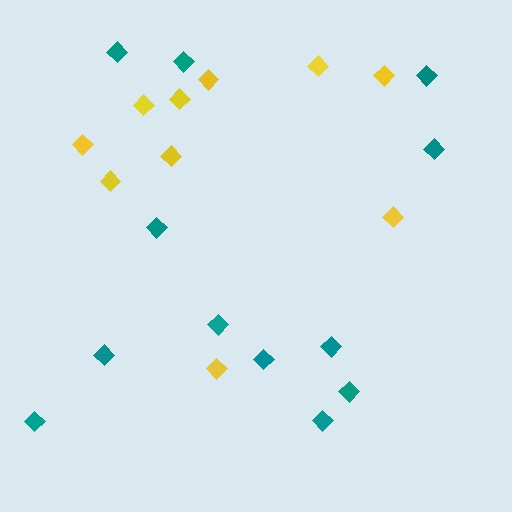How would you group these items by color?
There are 2 groups: one group of teal diamonds (12) and one group of yellow diamonds (10).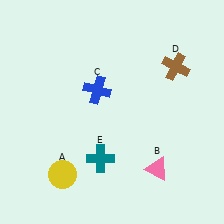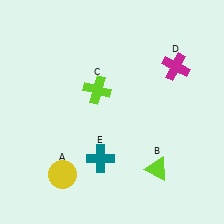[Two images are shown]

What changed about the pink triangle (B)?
In Image 1, B is pink. In Image 2, it changed to lime.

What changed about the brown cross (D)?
In Image 1, D is brown. In Image 2, it changed to magenta.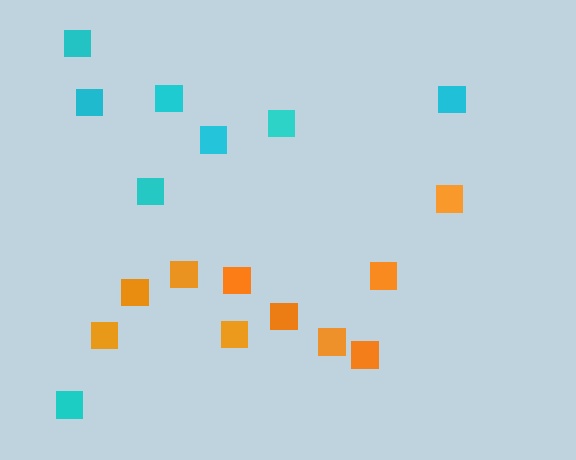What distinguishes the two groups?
There are 2 groups: one group of cyan squares (8) and one group of orange squares (10).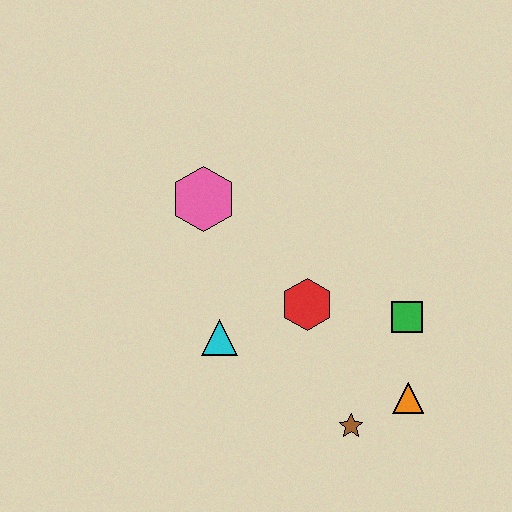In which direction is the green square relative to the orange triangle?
The green square is above the orange triangle.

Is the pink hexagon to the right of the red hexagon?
No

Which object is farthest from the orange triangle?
The pink hexagon is farthest from the orange triangle.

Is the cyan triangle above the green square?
No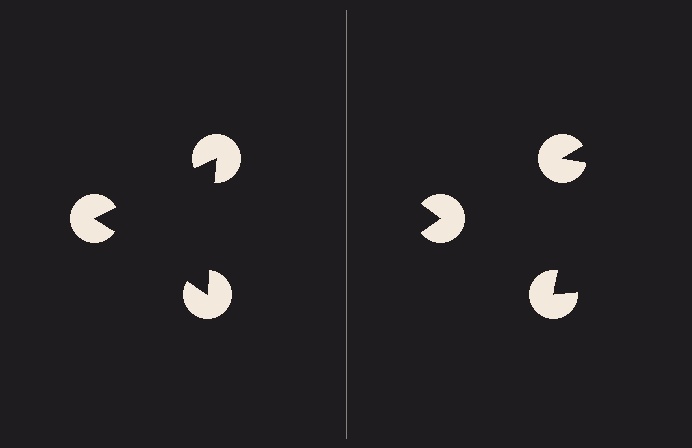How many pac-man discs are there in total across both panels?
6 — 3 on each side.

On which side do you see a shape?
An illusory triangle appears on the left side. On the right side the wedge cuts are rotated, so no coherent shape forms.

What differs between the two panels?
The pac-man discs are positioned identically on both sides; only the wedge orientations differ. On the left they align to a triangle; on the right they are misaligned.